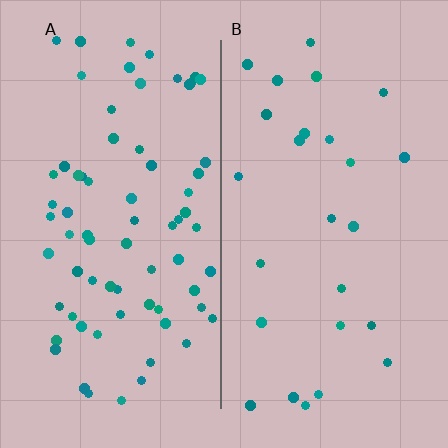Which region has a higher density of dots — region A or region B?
A (the left).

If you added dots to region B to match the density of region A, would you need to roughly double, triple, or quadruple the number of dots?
Approximately triple.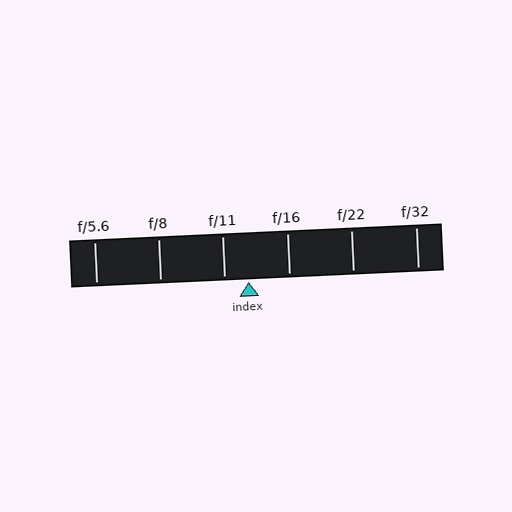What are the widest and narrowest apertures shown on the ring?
The widest aperture shown is f/5.6 and the narrowest is f/32.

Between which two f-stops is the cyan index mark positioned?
The index mark is between f/11 and f/16.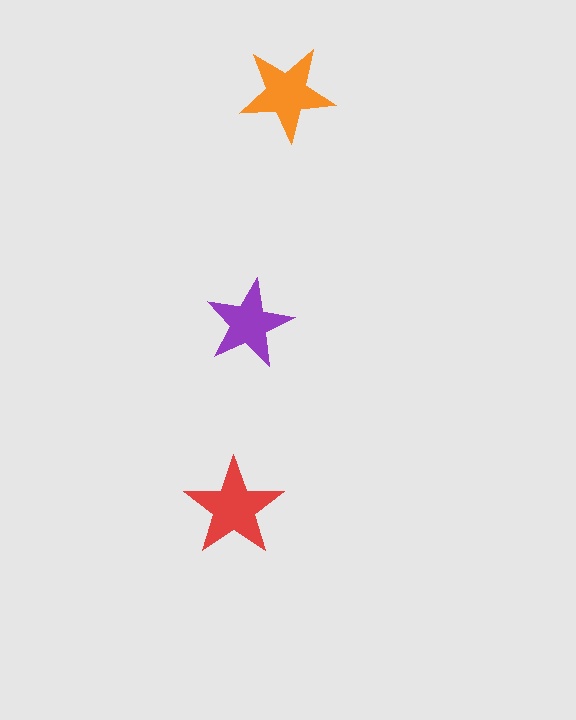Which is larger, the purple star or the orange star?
The orange one.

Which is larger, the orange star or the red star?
The red one.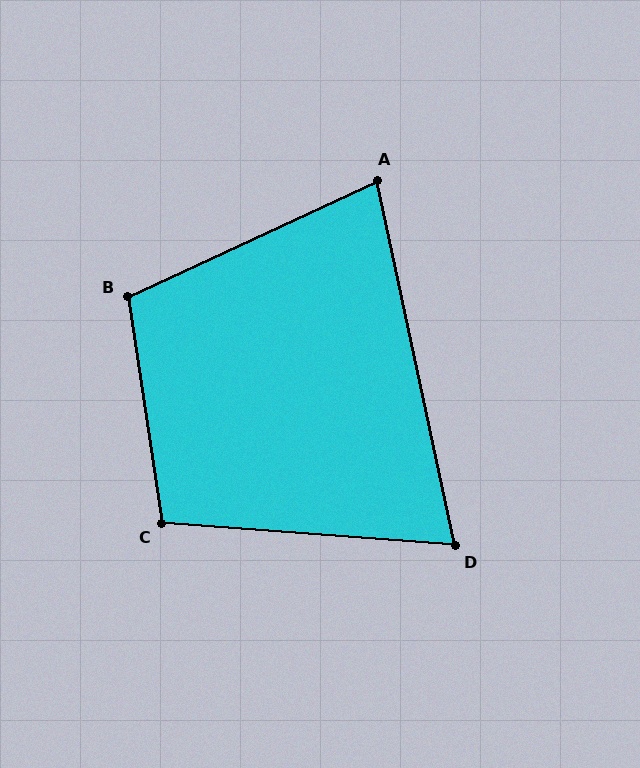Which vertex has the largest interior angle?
B, at approximately 106 degrees.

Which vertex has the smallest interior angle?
D, at approximately 74 degrees.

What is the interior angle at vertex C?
Approximately 103 degrees (obtuse).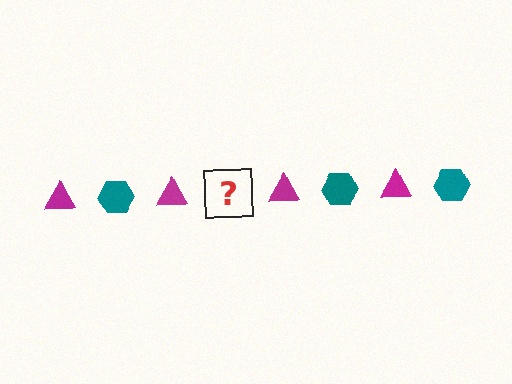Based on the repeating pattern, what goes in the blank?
The blank should be a teal hexagon.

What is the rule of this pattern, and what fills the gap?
The rule is that the pattern alternates between magenta triangle and teal hexagon. The gap should be filled with a teal hexagon.